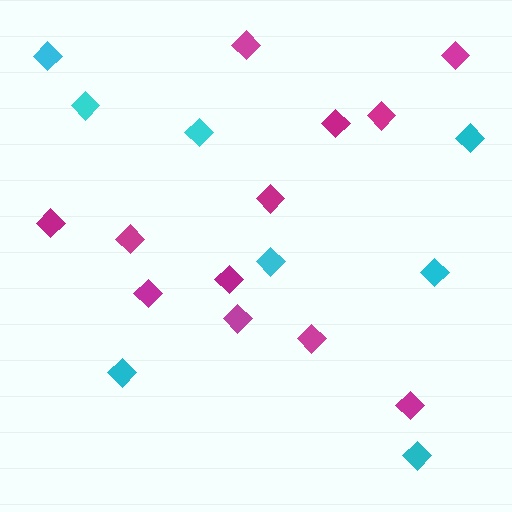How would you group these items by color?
There are 2 groups: one group of magenta diamonds (12) and one group of cyan diamonds (8).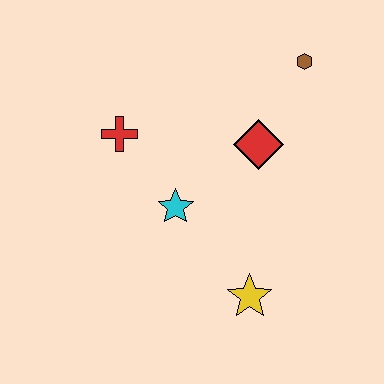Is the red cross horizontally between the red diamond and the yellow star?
No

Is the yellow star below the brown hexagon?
Yes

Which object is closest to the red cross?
The cyan star is closest to the red cross.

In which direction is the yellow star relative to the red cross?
The yellow star is below the red cross.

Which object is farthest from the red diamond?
The yellow star is farthest from the red diamond.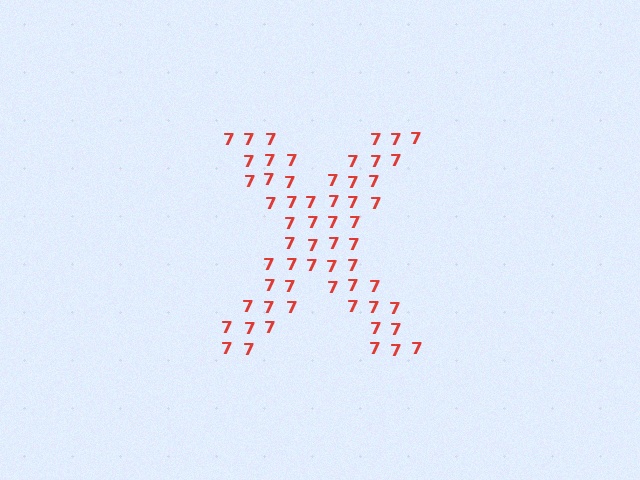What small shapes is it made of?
It is made of small digit 7's.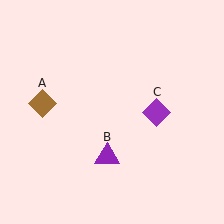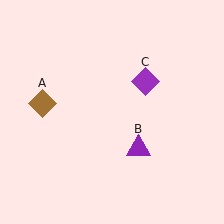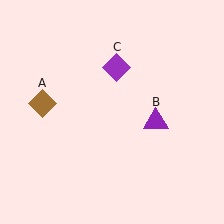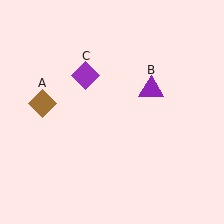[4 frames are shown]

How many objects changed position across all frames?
2 objects changed position: purple triangle (object B), purple diamond (object C).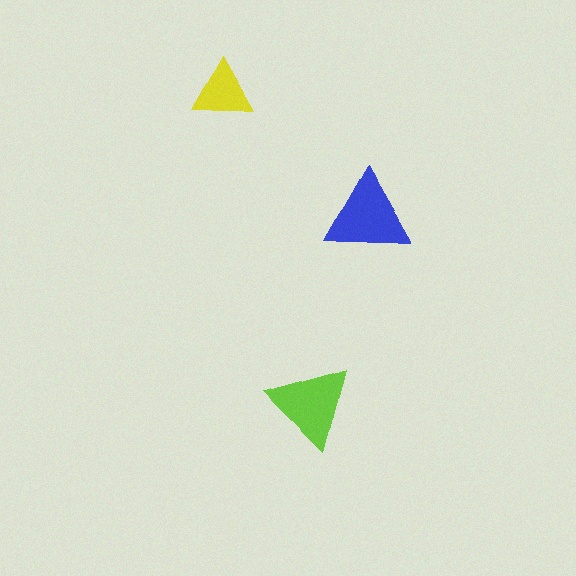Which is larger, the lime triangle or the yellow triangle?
The lime one.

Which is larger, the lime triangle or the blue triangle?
The blue one.